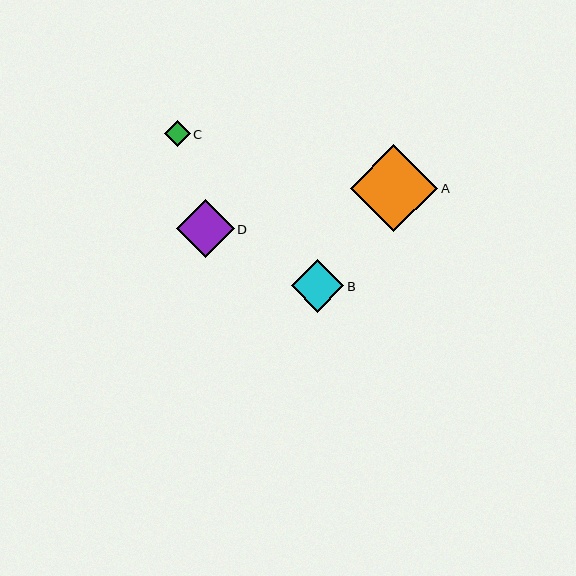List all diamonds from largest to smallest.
From largest to smallest: A, D, B, C.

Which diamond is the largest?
Diamond A is the largest with a size of approximately 87 pixels.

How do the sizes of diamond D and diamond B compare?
Diamond D and diamond B are approximately the same size.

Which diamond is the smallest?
Diamond C is the smallest with a size of approximately 26 pixels.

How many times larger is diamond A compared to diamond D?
Diamond A is approximately 1.5 times the size of diamond D.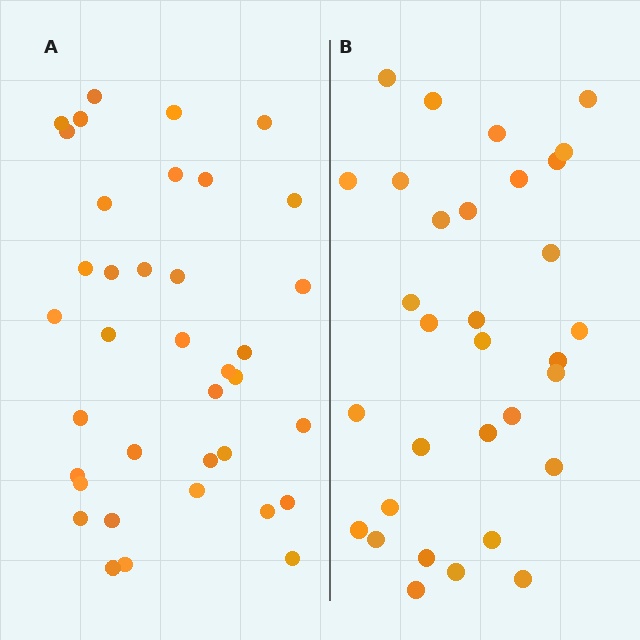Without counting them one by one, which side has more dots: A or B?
Region A (the left region) has more dots.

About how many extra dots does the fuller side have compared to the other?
Region A has about 5 more dots than region B.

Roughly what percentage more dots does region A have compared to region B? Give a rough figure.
About 15% more.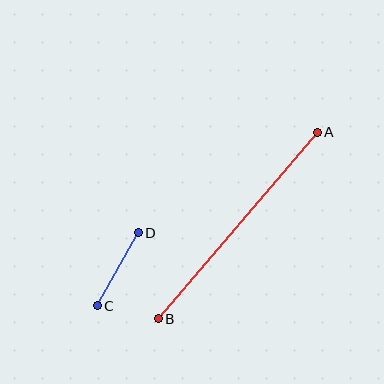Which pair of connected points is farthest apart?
Points A and B are farthest apart.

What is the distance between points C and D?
The distance is approximately 83 pixels.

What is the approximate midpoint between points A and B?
The midpoint is at approximately (238, 226) pixels.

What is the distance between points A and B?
The distance is approximately 245 pixels.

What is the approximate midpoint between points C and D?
The midpoint is at approximately (118, 269) pixels.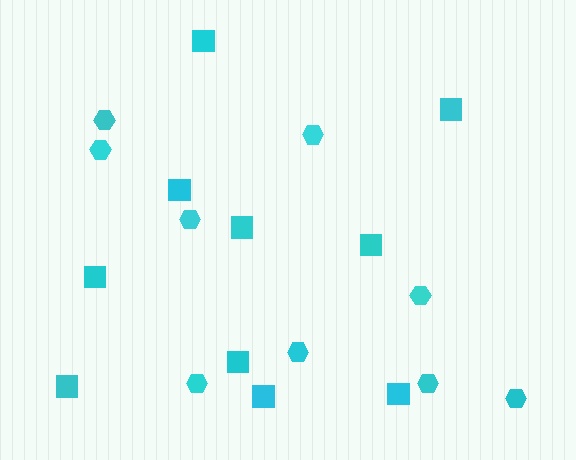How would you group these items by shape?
There are 2 groups: one group of squares (10) and one group of hexagons (9).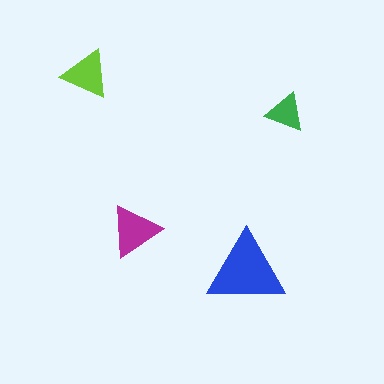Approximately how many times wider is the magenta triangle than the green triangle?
About 1.5 times wider.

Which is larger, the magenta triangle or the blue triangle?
The blue one.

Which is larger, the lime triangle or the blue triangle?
The blue one.